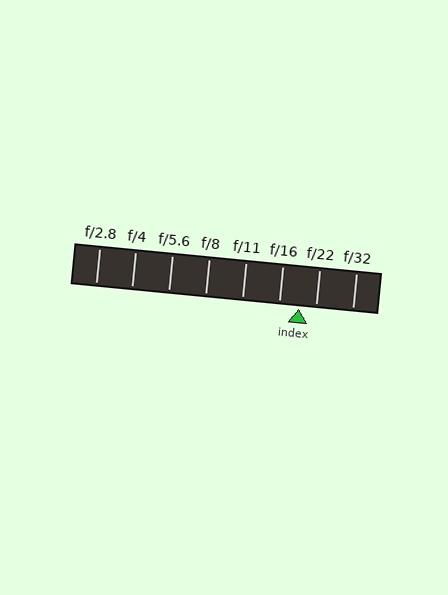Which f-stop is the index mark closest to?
The index mark is closest to f/22.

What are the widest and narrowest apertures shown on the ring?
The widest aperture shown is f/2.8 and the narrowest is f/32.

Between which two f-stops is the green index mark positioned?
The index mark is between f/16 and f/22.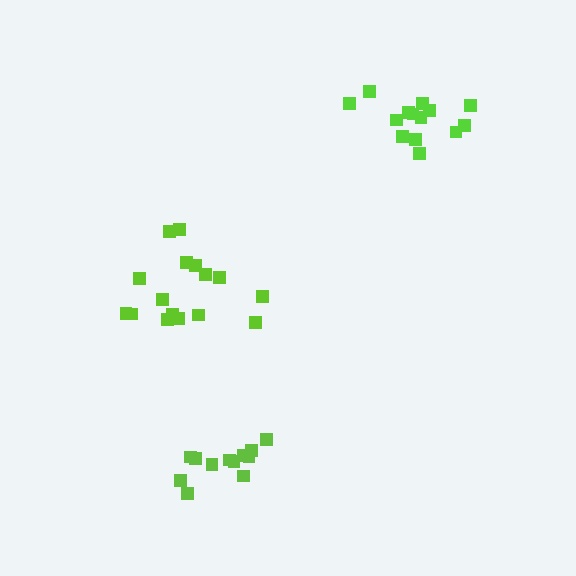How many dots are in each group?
Group 1: 16 dots, Group 2: 12 dots, Group 3: 14 dots (42 total).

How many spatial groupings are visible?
There are 3 spatial groupings.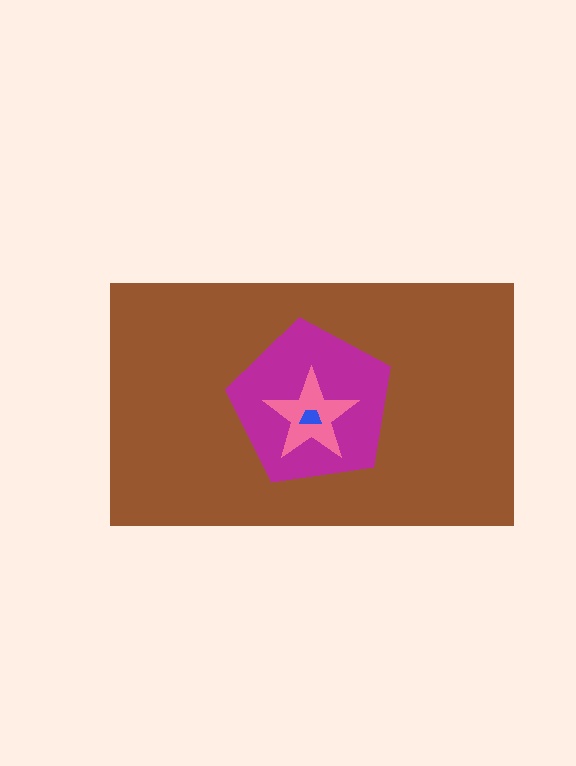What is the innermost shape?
The blue trapezoid.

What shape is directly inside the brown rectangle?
The magenta pentagon.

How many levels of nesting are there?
4.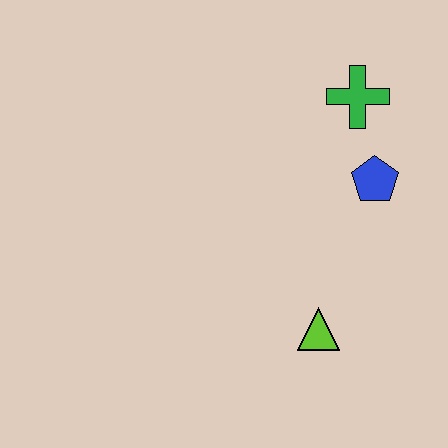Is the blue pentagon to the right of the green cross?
Yes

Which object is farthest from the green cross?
The lime triangle is farthest from the green cross.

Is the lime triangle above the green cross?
No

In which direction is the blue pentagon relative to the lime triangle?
The blue pentagon is above the lime triangle.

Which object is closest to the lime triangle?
The blue pentagon is closest to the lime triangle.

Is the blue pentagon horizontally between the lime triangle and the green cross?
No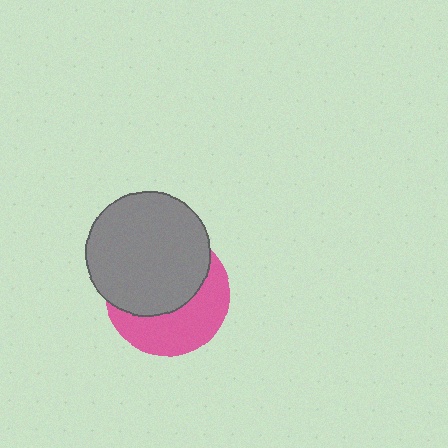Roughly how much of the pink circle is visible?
A small part of it is visible (roughly 44%).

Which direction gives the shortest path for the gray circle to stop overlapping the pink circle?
Moving up gives the shortest separation.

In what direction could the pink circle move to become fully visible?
The pink circle could move down. That would shift it out from behind the gray circle entirely.